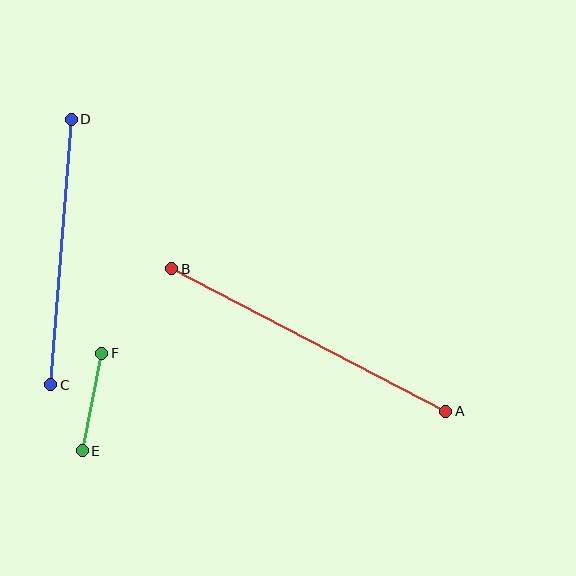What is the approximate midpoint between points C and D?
The midpoint is at approximately (61, 252) pixels.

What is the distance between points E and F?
The distance is approximately 100 pixels.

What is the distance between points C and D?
The distance is approximately 266 pixels.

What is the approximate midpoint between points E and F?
The midpoint is at approximately (92, 402) pixels.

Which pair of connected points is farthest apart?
Points A and B are farthest apart.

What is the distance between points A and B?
The distance is approximately 309 pixels.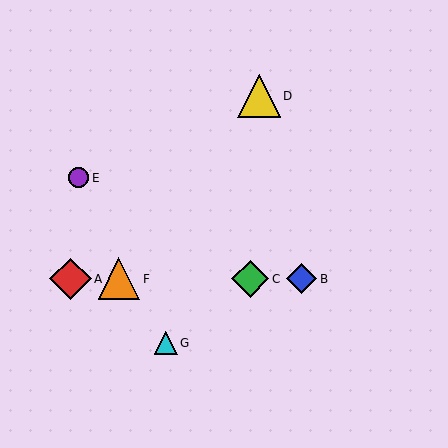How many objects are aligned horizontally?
4 objects (A, B, C, F) are aligned horizontally.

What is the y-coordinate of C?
Object C is at y≈279.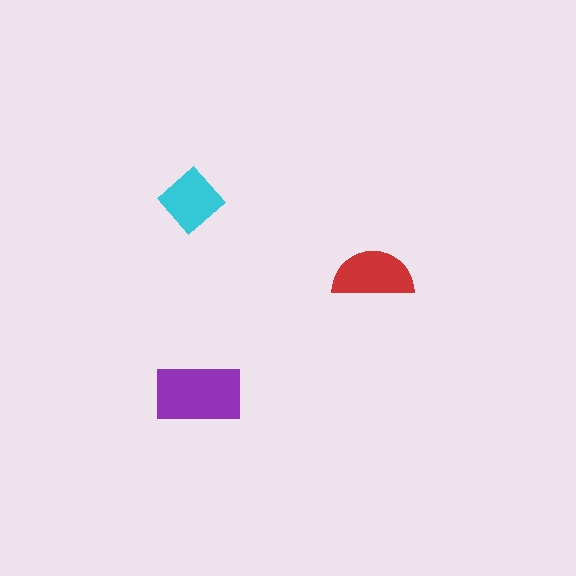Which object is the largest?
The purple rectangle.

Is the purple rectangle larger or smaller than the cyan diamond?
Larger.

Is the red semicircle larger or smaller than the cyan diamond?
Larger.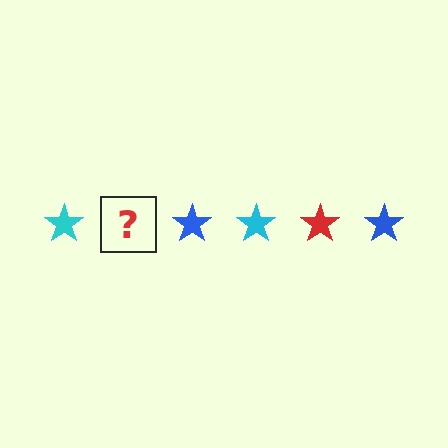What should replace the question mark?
The question mark should be replaced with a red star.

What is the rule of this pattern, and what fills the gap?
The rule is that the pattern cycles through cyan, red, blue stars. The gap should be filled with a red star.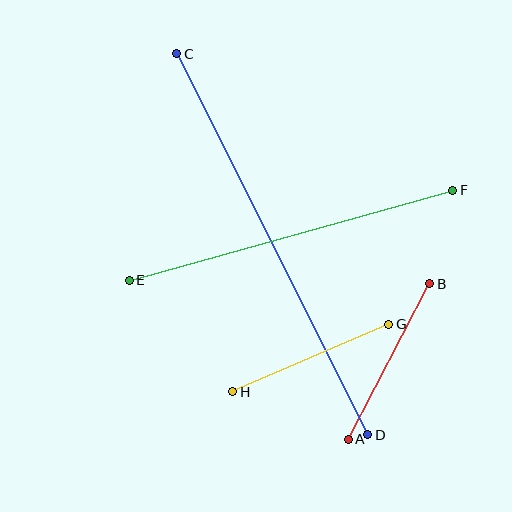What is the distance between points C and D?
The distance is approximately 426 pixels.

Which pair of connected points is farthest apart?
Points C and D are farthest apart.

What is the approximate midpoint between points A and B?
The midpoint is at approximately (389, 362) pixels.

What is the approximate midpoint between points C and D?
The midpoint is at approximately (272, 244) pixels.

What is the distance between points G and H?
The distance is approximately 170 pixels.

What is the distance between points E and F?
The distance is approximately 335 pixels.